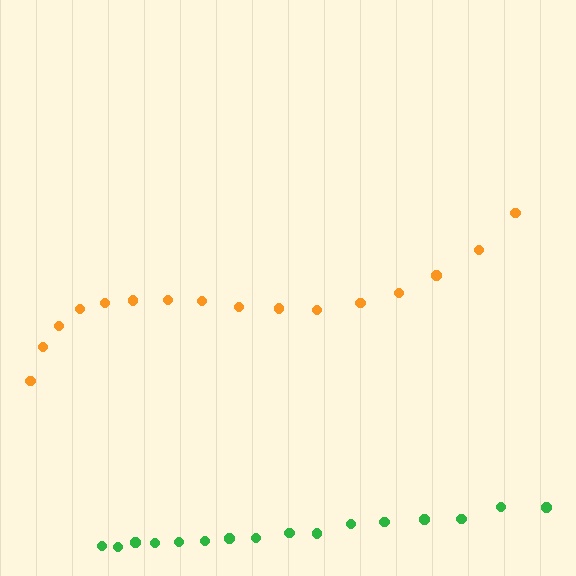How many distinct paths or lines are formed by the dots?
There are 2 distinct paths.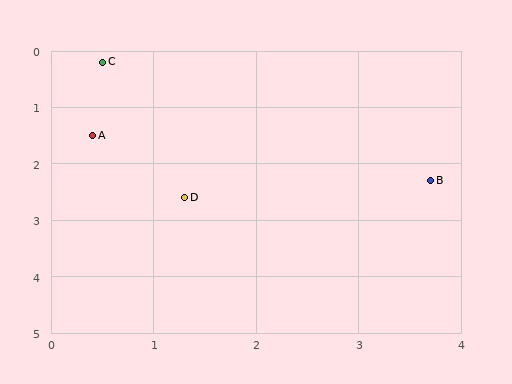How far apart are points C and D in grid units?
Points C and D are about 2.5 grid units apart.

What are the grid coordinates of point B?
Point B is at approximately (3.7, 2.3).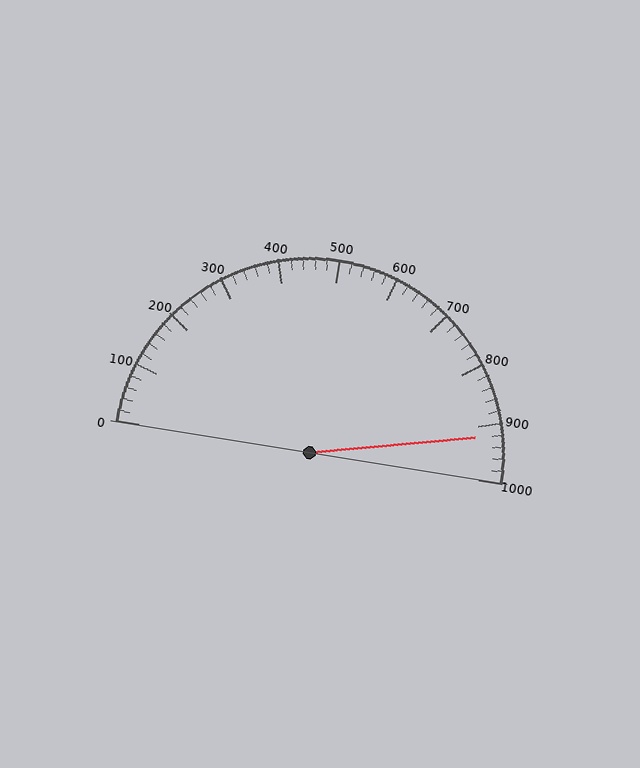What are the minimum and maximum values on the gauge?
The gauge ranges from 0 to 1000.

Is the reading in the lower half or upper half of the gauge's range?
The reading is in the upper half of the range (0 to 1000).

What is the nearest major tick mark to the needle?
The nearest major tick mark is 900.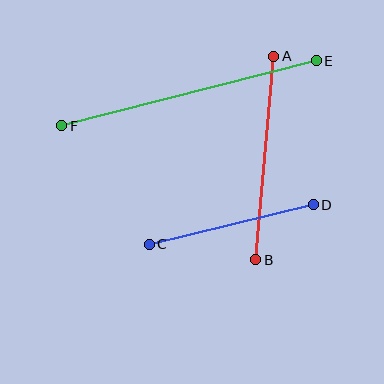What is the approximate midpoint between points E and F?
The midpoint is at approximately (189, 93) pixels.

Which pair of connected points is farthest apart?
Points E and F are farthest apart.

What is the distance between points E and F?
The distance is approximately 263 pixels.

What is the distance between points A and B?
The distance is approximately 204 pixels.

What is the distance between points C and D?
The distance is approximately 169 pixels.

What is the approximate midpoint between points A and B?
The midpoint is at approximately (265, 158) pixels.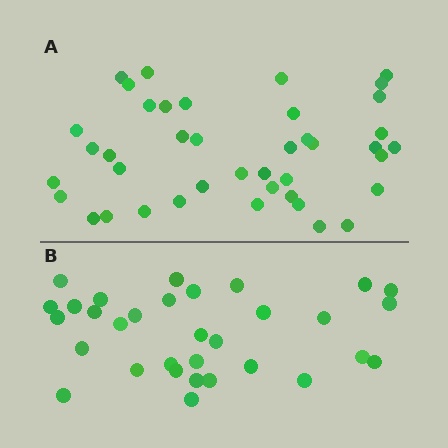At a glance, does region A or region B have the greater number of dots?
Region A (the top region) has more dots.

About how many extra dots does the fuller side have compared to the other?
Region A has roughly 8 or so more dots than region B.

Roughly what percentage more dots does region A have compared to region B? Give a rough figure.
About 30% more.